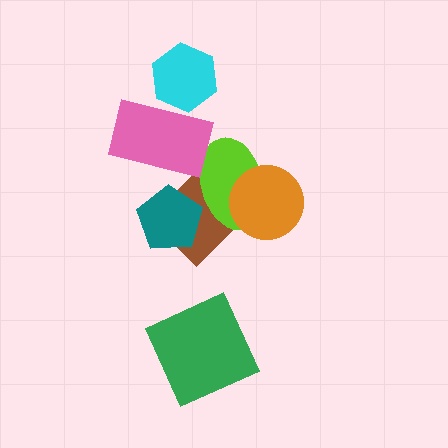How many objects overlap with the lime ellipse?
4 objects overlap with the lime ellipse.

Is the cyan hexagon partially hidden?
Yes, it is partially covered by another shape.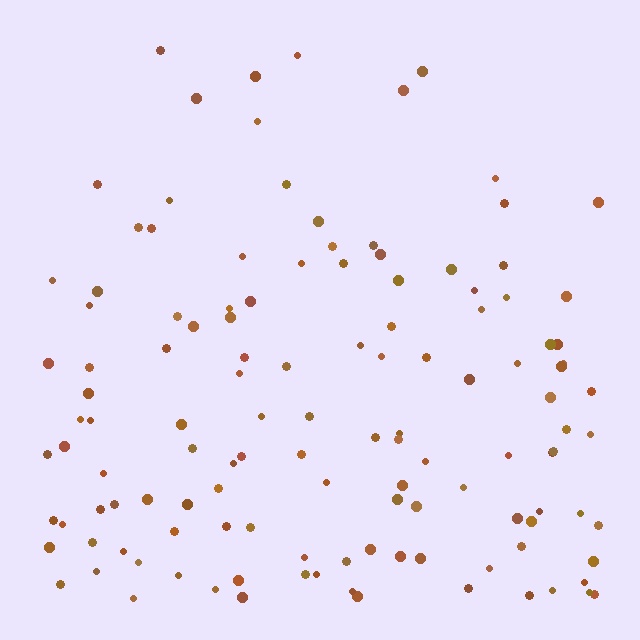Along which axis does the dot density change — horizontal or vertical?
Vertical.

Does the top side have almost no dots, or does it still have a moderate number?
Still a moderate number, just noticeably fewer than the bottom.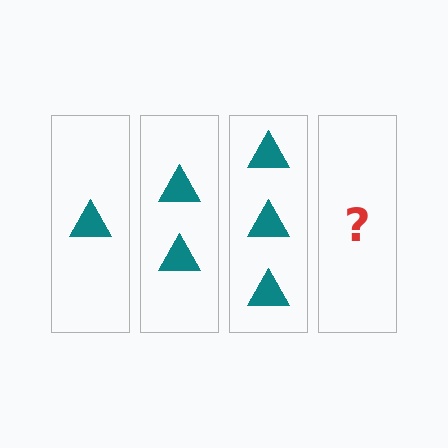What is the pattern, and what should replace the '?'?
The pattern is that each step adds one more triangle. The '?' should be 4 triangles.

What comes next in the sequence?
The next element should be 4 triangles.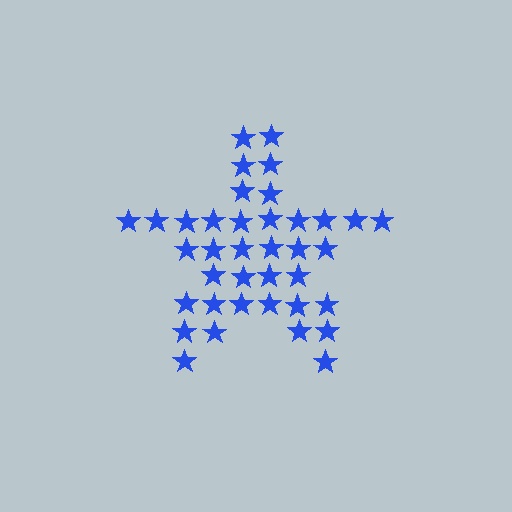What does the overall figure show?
The overall figure shows a star.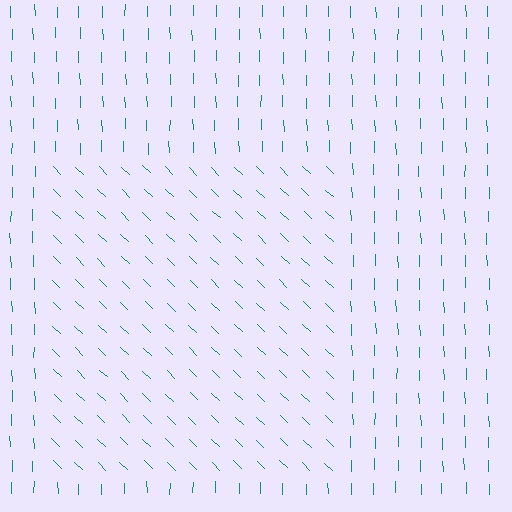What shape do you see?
I see a rectangle.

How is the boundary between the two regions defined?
The boundary is defined purely by a change in line orientation (approximately 45 degrees difference). All lines are the same color and thickness.